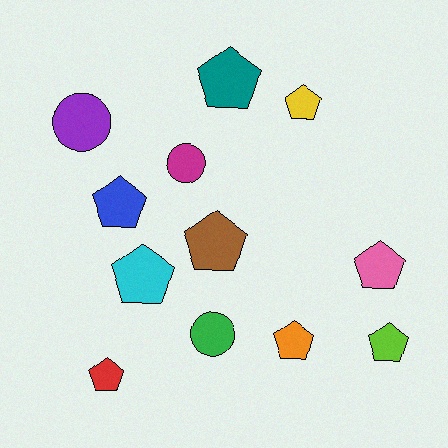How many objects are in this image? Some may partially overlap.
There are 12 objects.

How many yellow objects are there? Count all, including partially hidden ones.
There is 1 yellow object.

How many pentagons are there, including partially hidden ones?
There are 9 pentagons.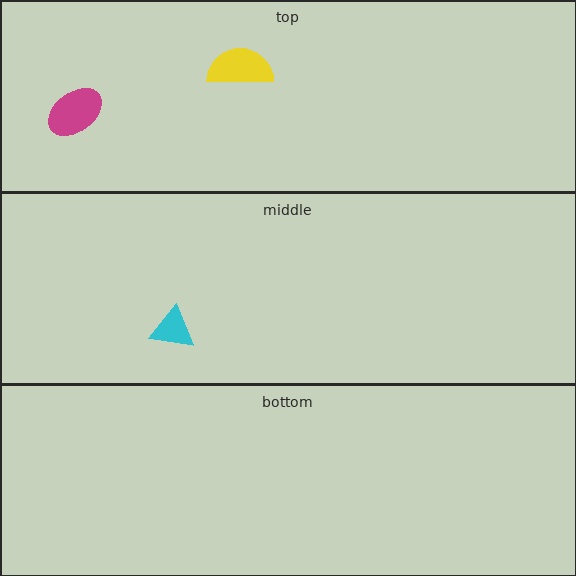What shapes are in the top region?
The magenta ellipse, the yellow semicircle.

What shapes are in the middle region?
The cyan triangle.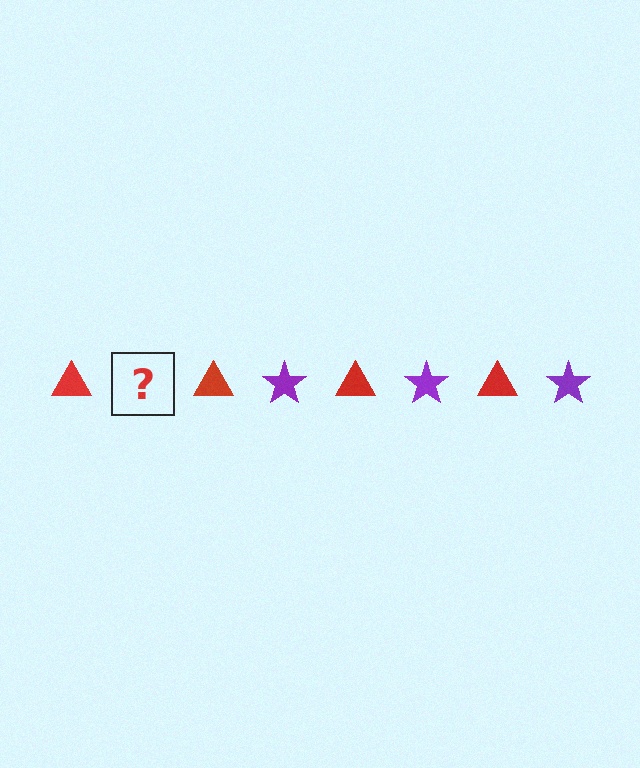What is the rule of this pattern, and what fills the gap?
The rule is that the pattern alternates between red triangle and purple star. The gap should be filled with a purple star.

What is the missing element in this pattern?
The missing element is a purple star.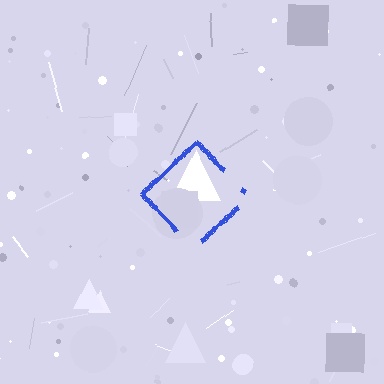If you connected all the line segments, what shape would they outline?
They would outline a diamond.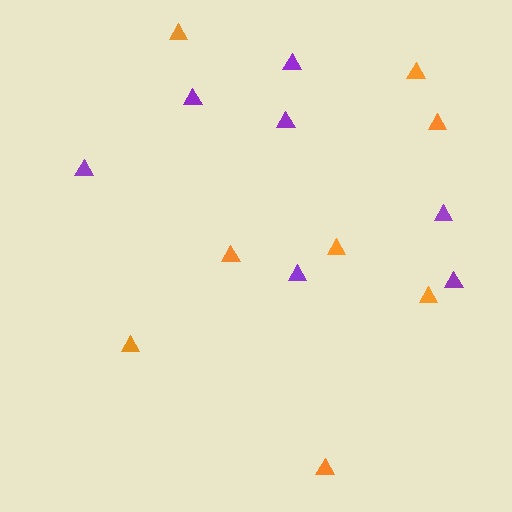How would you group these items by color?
There are 2 groups: one group of purple triangles (7) and one group of orange triangles (8).